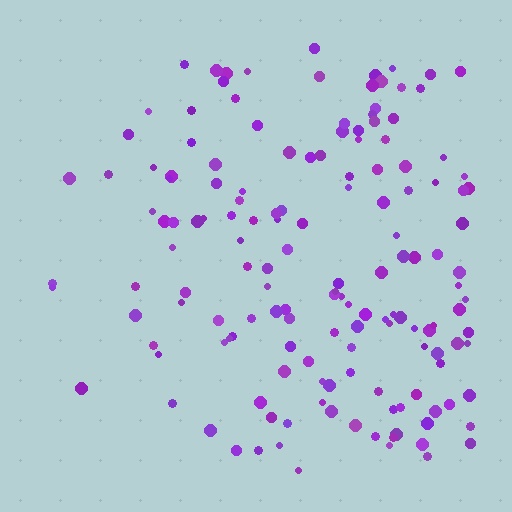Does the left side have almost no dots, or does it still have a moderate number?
Still a moderate number, just noticeably fewer than the right.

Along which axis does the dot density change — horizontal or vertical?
Horizontal.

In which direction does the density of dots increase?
From left to right, with the right side densest.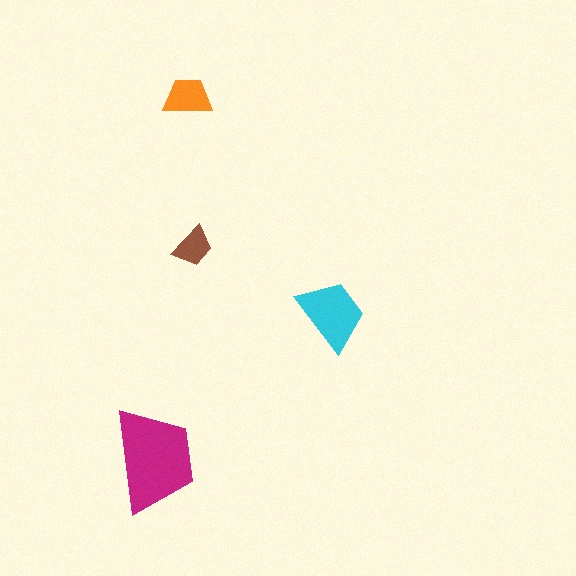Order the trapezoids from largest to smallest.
the magenta one, the cyan one, the orange one, the brown one.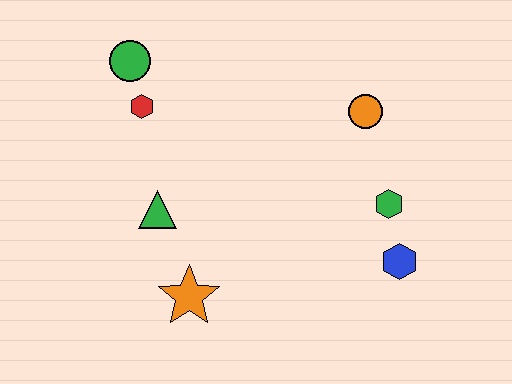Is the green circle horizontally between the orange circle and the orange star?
No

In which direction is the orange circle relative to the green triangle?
The orange circle is to the right of the green triangle.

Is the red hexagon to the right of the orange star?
No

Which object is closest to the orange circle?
The green hexagon is closest to the orange circle.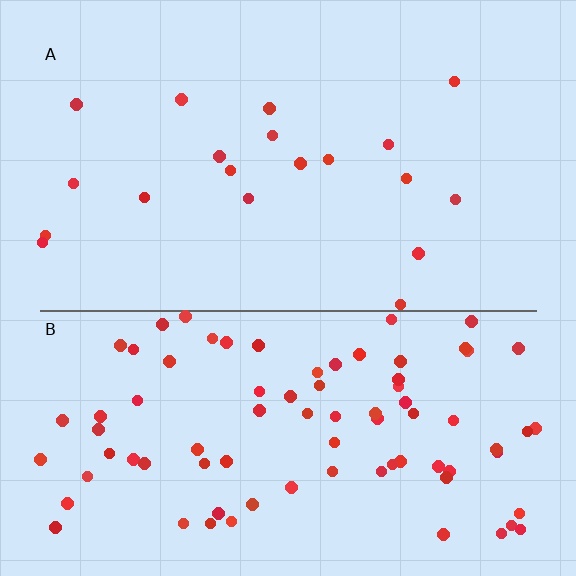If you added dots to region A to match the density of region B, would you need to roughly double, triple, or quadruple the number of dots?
Approximately quadruple.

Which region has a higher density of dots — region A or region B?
B (the bottom).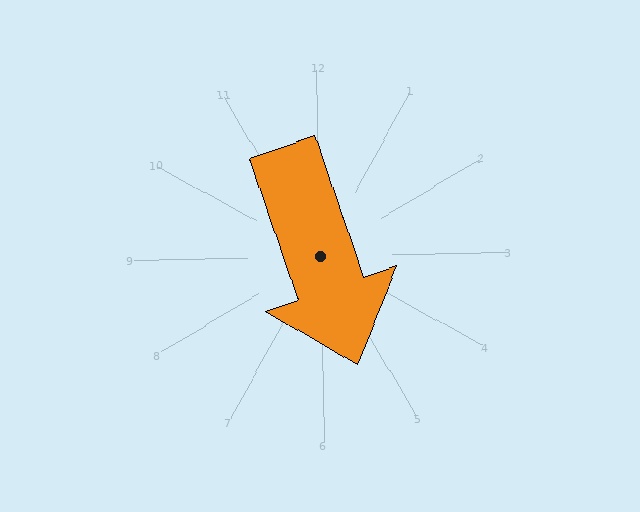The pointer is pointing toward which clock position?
Roughly 5 o'clock.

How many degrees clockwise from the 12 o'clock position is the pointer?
Approximately 162 degrees.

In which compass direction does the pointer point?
South.